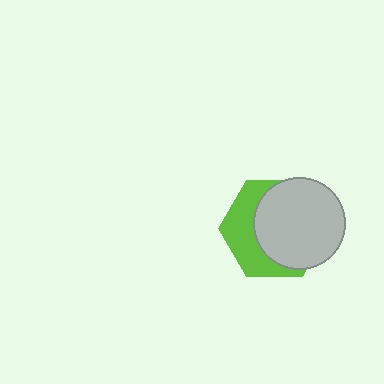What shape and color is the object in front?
The object in front is a light gray circle.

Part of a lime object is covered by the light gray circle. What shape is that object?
It is a hexagon.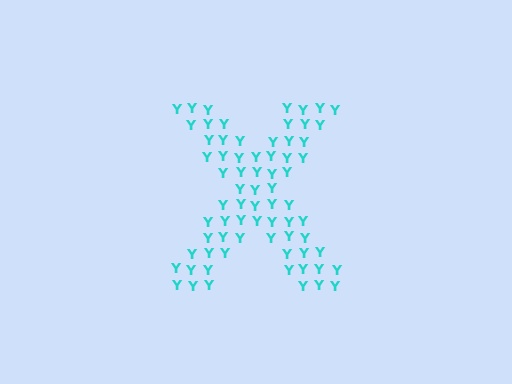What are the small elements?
The small elements are letter Y's.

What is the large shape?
The large shape is the letter X.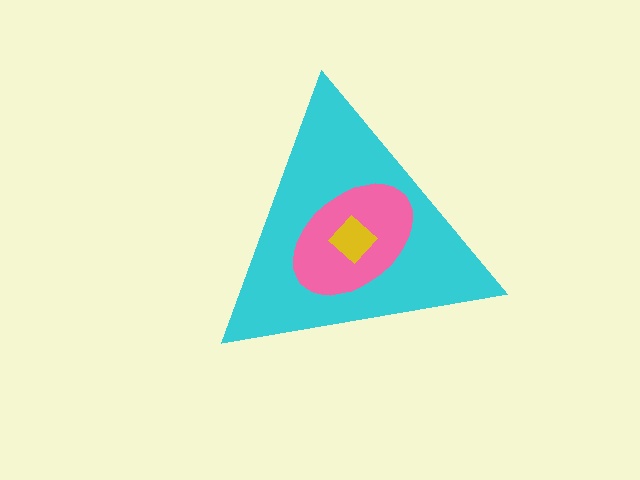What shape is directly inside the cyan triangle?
The pink ellipse.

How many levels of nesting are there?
3.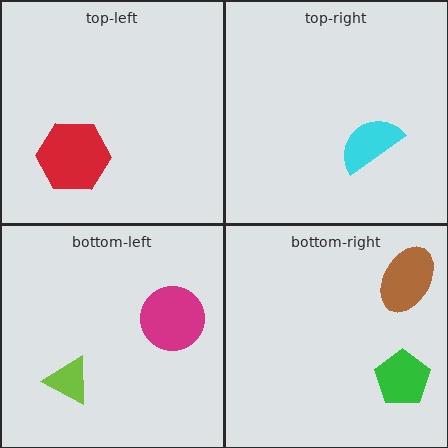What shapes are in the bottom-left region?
The lime triangle, the magenta circle.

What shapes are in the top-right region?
The cyan semicircle.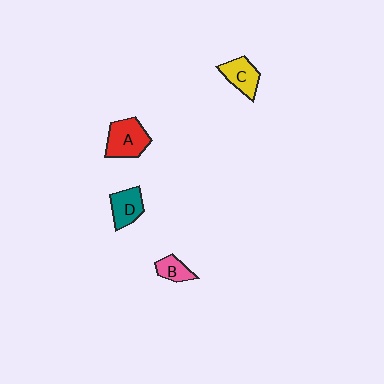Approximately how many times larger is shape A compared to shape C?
Approximately 1.3 times.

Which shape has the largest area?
Shape A (red).